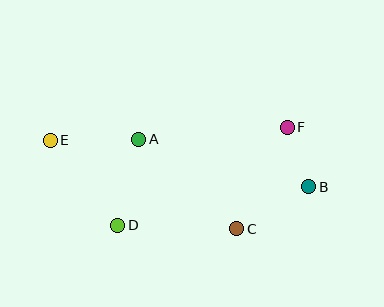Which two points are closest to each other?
Points B and F are closest to each other.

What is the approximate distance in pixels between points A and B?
The distance between A and B is approximately 177 pixels.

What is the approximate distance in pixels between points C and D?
The distance between C and D is approximately 119 pixels.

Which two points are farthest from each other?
Points B and E are farthest from each other.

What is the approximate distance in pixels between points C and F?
The distance between C and F is approximately 114 pixels.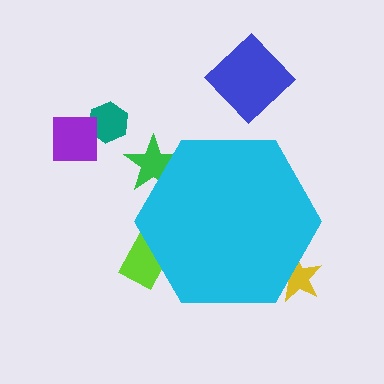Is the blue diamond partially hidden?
No, the blue diamond is fully visible.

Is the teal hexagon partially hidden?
No, the teal hexagon is fully visible.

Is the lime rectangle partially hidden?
Yes, the lime rectangle is partially hidden behind the cyan hexagon.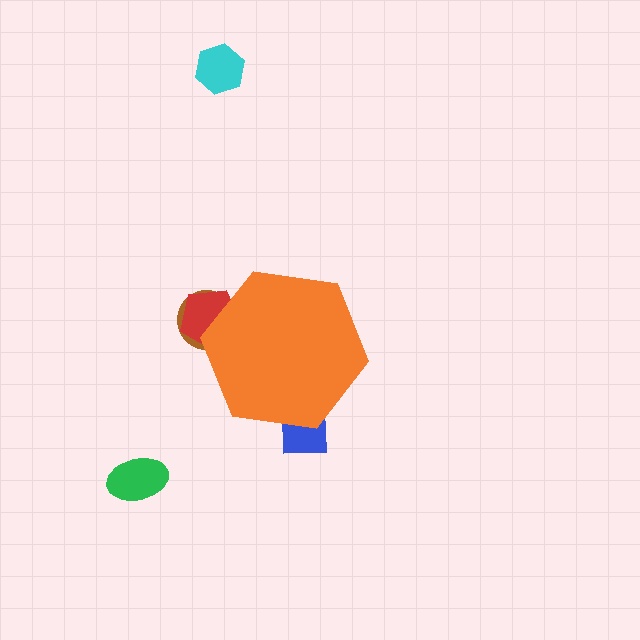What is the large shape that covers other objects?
An orange hexagon.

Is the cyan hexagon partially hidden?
No, the cyan hexagon is fully visible.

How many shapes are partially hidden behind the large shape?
3 shapes are partially hidden.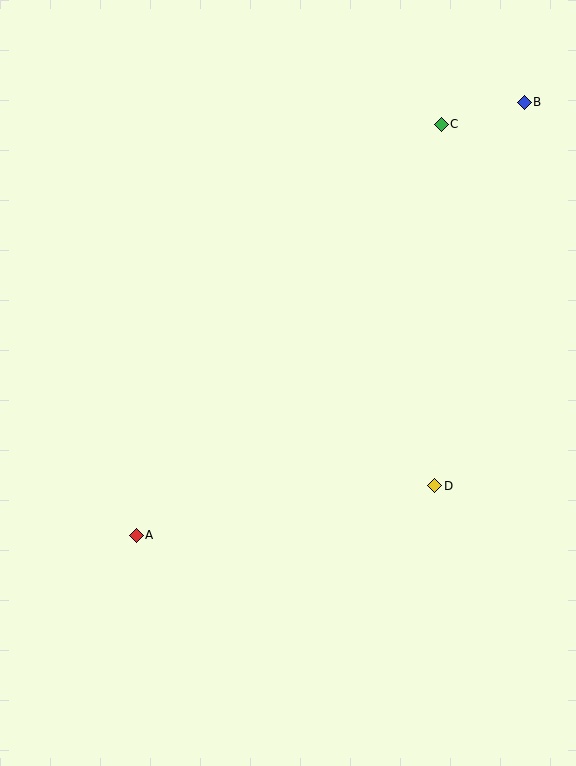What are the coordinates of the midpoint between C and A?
The midpoint between C and A is at (289, 330).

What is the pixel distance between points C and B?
The distance between C and B is 86 pixels.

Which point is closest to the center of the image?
Point D at (435, 486) is closest to the center.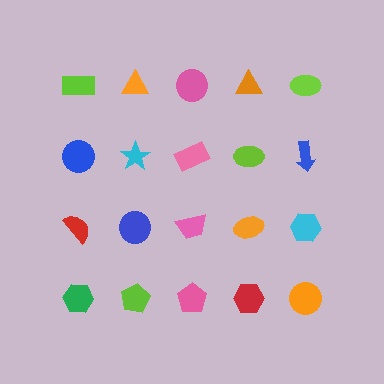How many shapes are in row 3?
5 shapes.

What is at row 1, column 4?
An orange triangle.